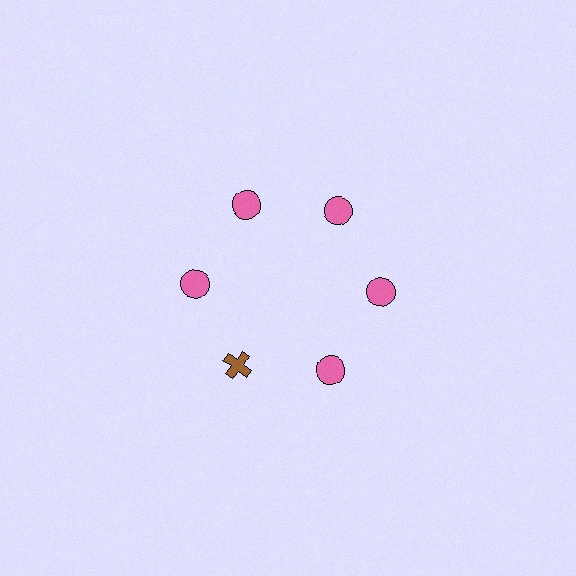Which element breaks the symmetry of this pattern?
The brown cross at roughly the 7 o'clock position breaks the symmetry. All other shapes are pink circles.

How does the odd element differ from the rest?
It differs in both color (brown instead of pink) and shape (cross instead of circle).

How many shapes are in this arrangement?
There are 6 shapes arranged in a ring pattern.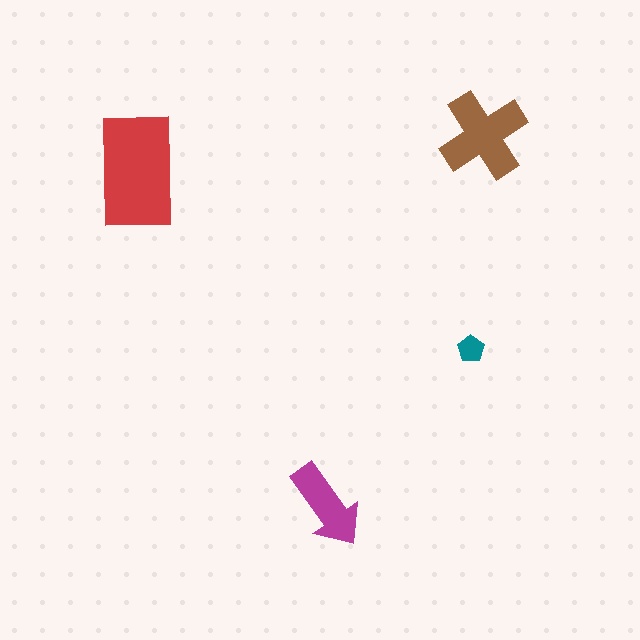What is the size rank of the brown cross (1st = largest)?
2nd.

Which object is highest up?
The brown cross is topmost.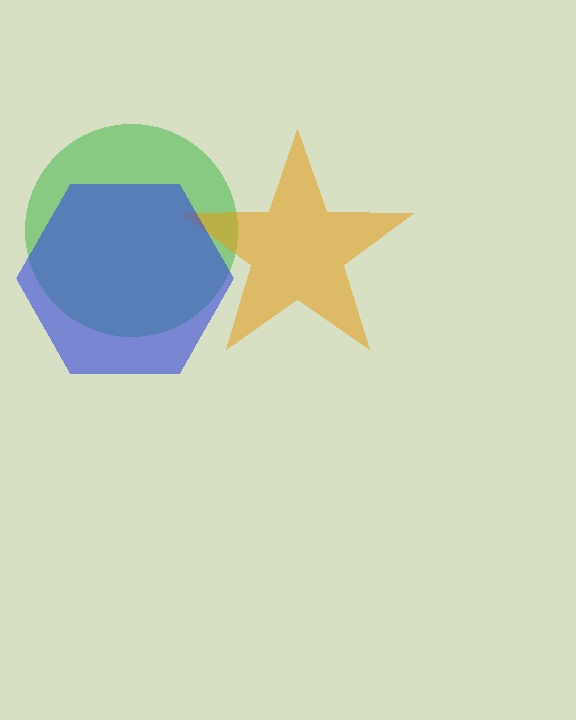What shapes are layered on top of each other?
The layered shapes are: a green circle, an orange star, a blue hexagon.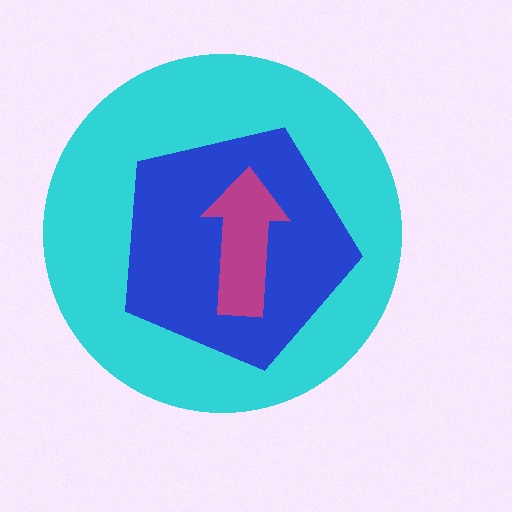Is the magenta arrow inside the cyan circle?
Yes.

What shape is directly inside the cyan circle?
The blue pentagon.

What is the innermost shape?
The magenta arrow.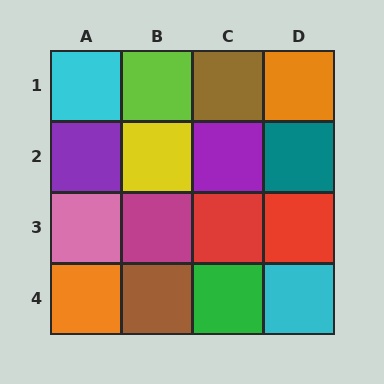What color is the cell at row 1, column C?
Brown.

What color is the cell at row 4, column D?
Cyan.